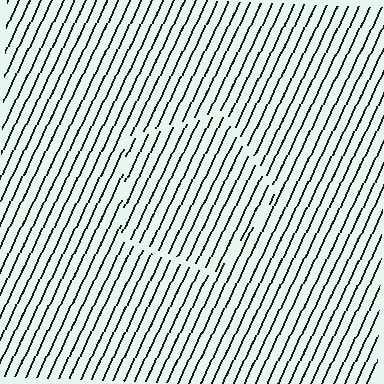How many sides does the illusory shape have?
5 sides — the line-ends trace a pentagon.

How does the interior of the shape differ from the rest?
The interior of the shape contains the same grating, shifted by half a period — the contour is defined by the phase discontinuity where line-ends from the inner and outer gratings abut.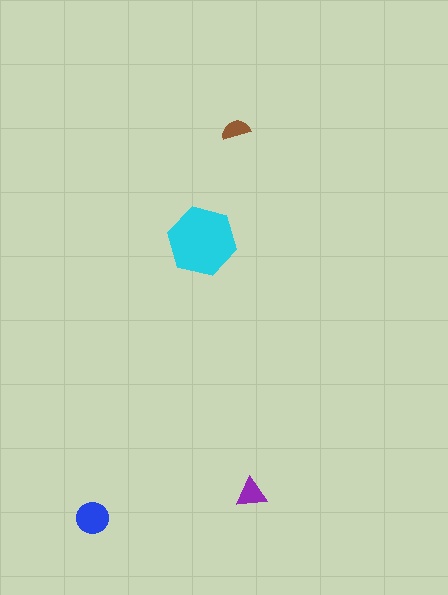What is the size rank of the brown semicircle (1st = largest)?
4th.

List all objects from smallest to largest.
The brown semicircle, the purple triangle, the blue circle, the cyan hexagon.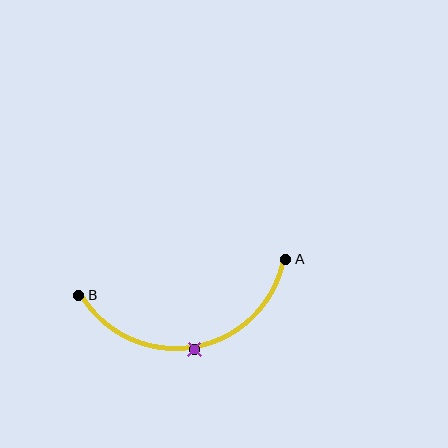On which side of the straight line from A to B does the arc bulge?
The arc bulges below the straight line connecting A and B.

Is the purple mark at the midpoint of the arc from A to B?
Yes. The purple mark lies on the arc at equal arc-length from both A and B — it is the arc midpoint.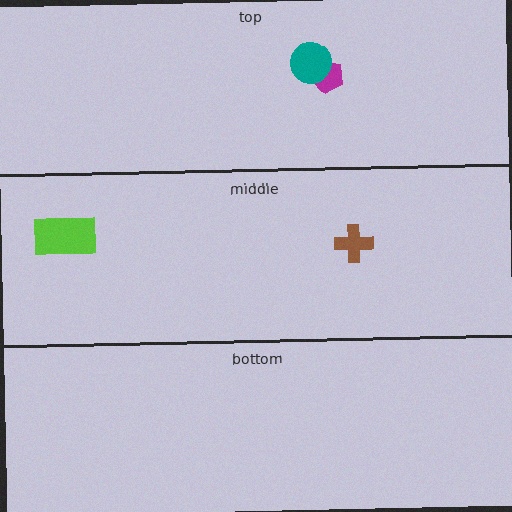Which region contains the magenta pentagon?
The top region.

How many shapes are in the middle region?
2.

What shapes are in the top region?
The magenta pentagon, the teal circle.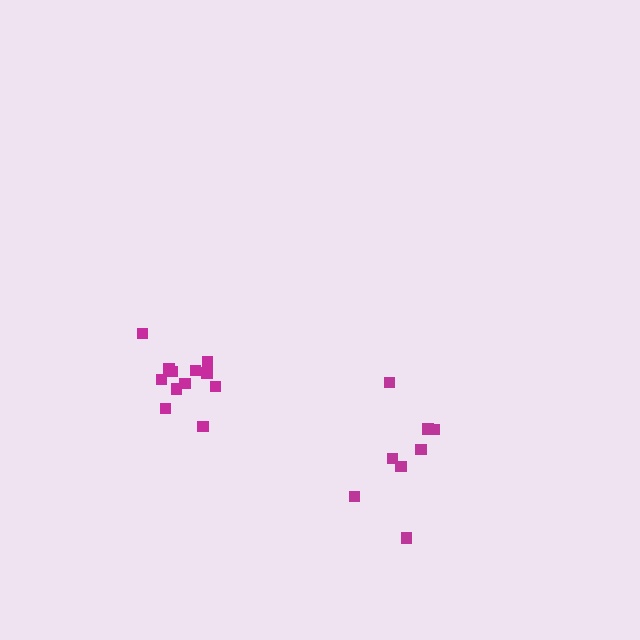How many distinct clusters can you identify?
There are 2 distinct clusters.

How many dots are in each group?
Group 1: 12 dots, Group 2: 8 dots (20 total).